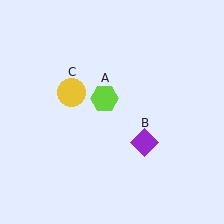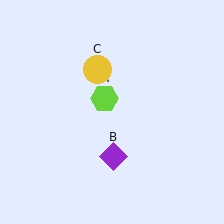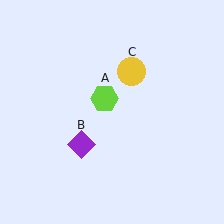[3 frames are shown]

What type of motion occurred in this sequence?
The purple diamond (object B), yellow circle (object C) rotated clockwise around the center of the scene.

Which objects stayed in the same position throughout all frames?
Lime hexagon (object A) remained stationary.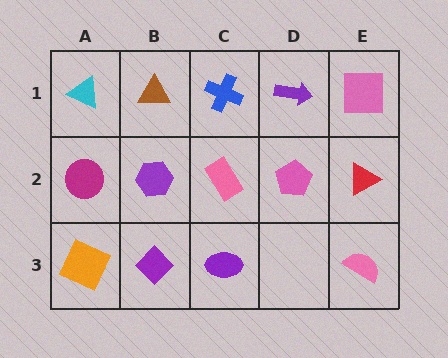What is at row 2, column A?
A magenta circle.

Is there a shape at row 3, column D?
No, that cell is empty.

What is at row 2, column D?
A pink pentagon.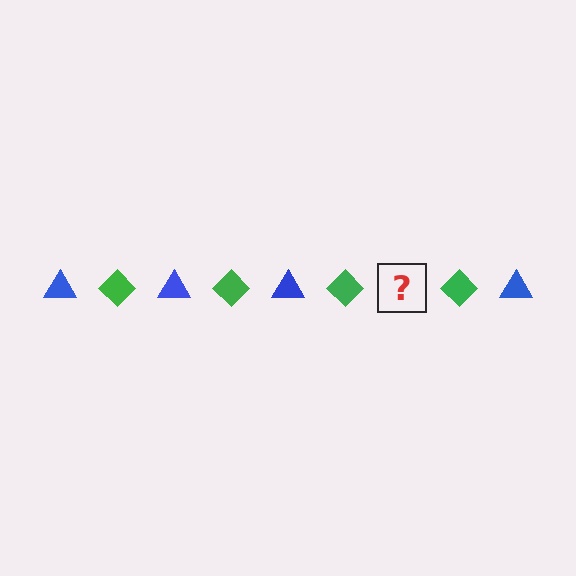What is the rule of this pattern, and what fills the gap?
The rule is that the pattern alternates between blue triangle and green diamond. The gap should be filled with a blue triangle.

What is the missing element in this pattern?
The missing element is a blue triangle.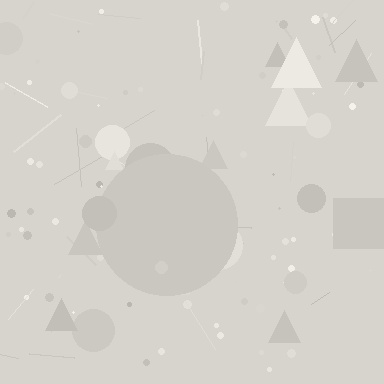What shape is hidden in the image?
A circle is hidden in the image.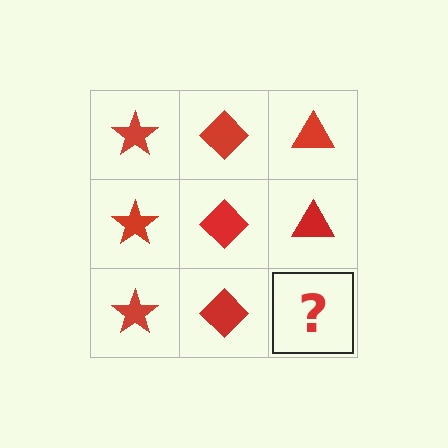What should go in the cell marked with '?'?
The missing cell should contain a red triangle.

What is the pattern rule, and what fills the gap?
The rule is that each column has a consistent shape. The gap should be filled with a red triangle.